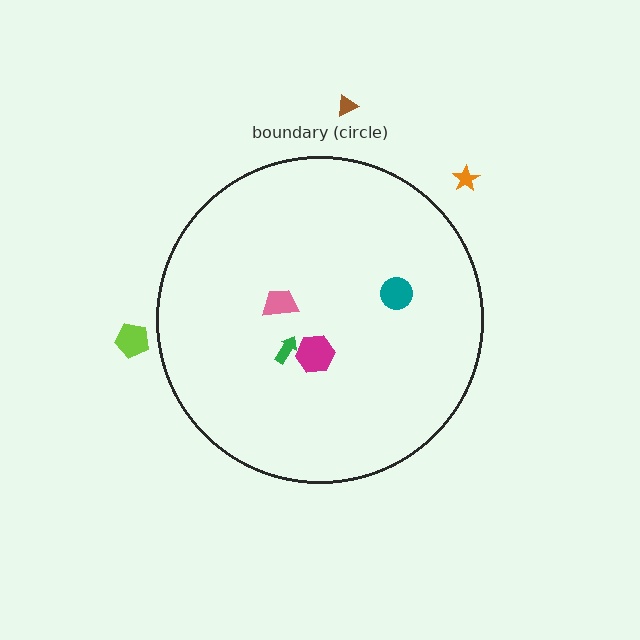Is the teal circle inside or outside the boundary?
Inside.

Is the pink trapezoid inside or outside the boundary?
Inside.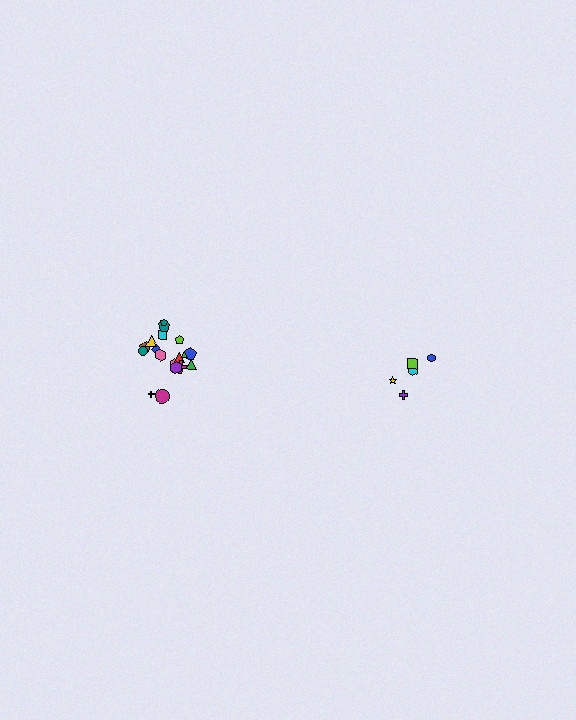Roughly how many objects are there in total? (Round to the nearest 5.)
Roughly 25 objects in total.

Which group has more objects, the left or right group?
The left group.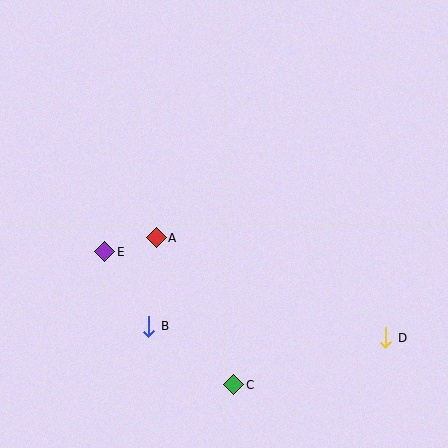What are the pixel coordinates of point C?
Point C is at (234, 385).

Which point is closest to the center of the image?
Point A at (156, 238) is closest to the center.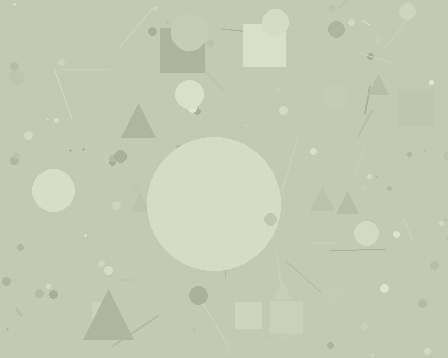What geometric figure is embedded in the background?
A circle is embedded in the background.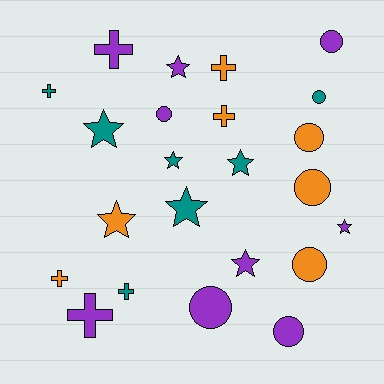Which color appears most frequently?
Purple, with 9 objects.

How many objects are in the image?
There are 23 objects.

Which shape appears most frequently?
Star, with 8 objects.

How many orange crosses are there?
There are 3 orange crosses.